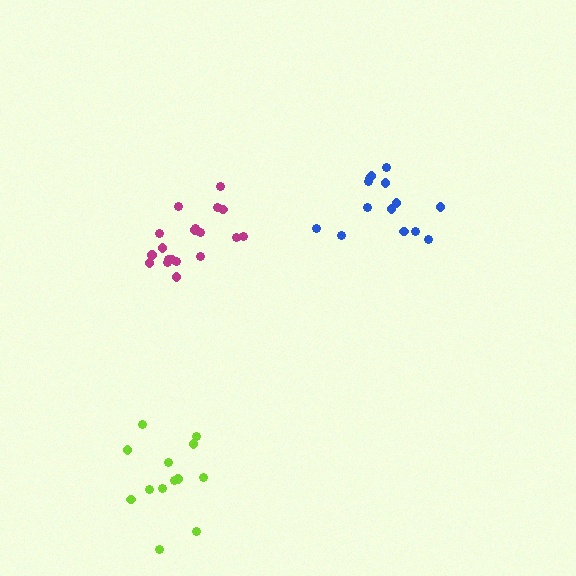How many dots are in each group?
Group 1: 19 dots, Group 2: 14 dots, Group 3: 13 dots (46 total).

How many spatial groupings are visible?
There are 3 spatial groupings.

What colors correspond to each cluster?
The clusters are colored: magenta, blue, lime.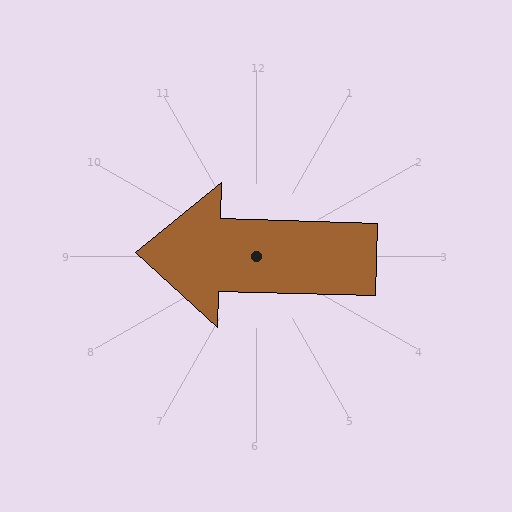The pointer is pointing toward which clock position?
Roughly 9 o'clock.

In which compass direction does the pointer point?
West.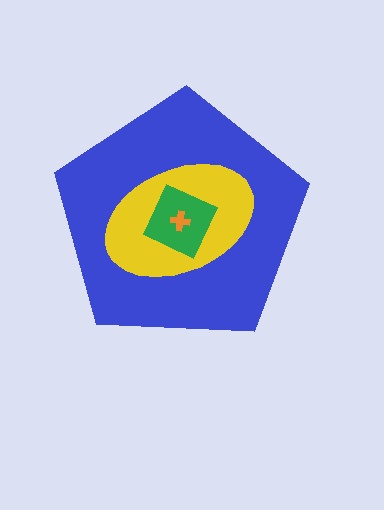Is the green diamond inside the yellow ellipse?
Yes.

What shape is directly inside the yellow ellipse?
The green diamond.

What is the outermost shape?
The blue pentagon.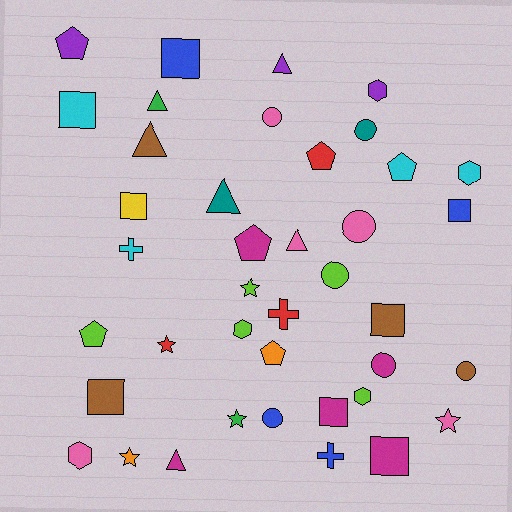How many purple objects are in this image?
There are 3 purple objects.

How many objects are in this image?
There are 40 objects.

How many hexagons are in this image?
There are 5 hexagons.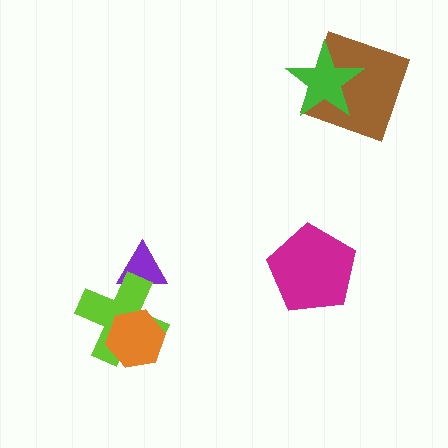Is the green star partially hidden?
No, no other shape covers it.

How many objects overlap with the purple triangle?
1 object overlaps with the purple triangle.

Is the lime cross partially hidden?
Yes, it is partially covered by another shape.